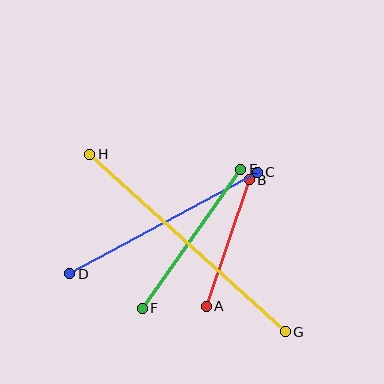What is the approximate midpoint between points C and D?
The midpoint is at approximately (164, 223) pixels.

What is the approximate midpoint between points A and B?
The midpoint is at approximately (228, 243) pixels.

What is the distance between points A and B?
The distance is approximately 134 pixels.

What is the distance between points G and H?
The distance is approximately 264 pixels.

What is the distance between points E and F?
The distance is approximately 170 pixels.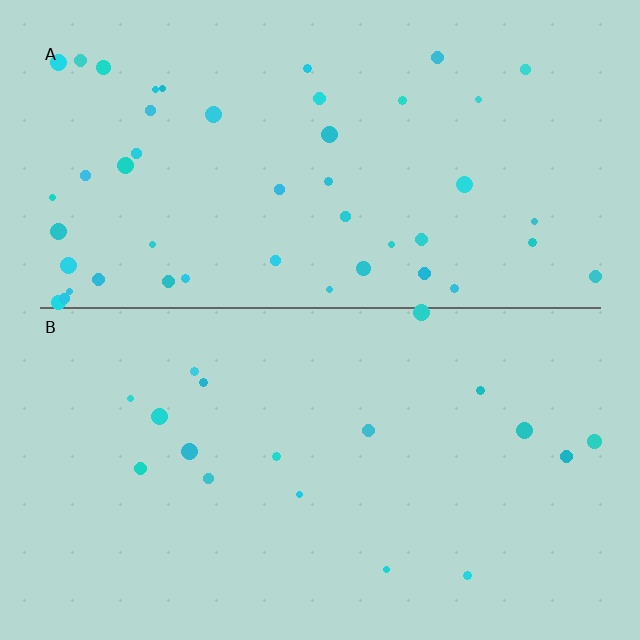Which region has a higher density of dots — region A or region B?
A (the top).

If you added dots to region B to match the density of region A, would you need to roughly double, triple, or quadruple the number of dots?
Approximately triple.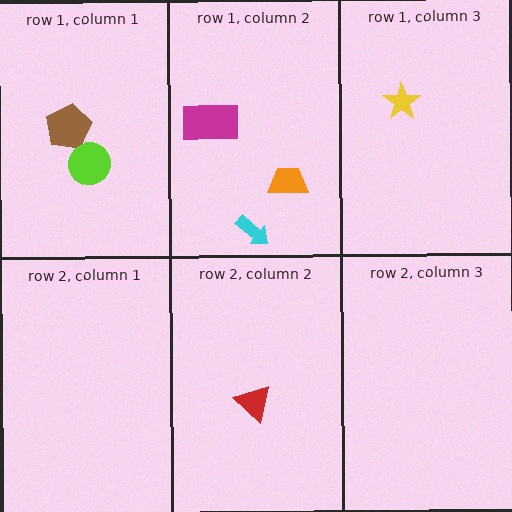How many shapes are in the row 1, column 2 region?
3.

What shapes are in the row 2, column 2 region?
The red triangle.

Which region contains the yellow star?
The row 1, column 3 region.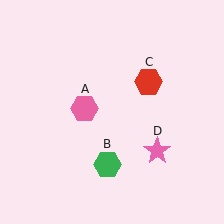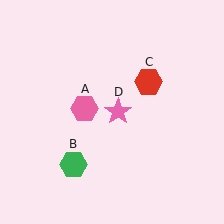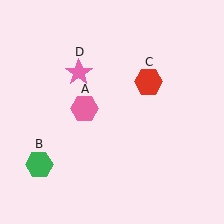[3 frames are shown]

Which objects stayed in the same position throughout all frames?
Pink hexagon (object A) and red hexagon (object C) remained stationary.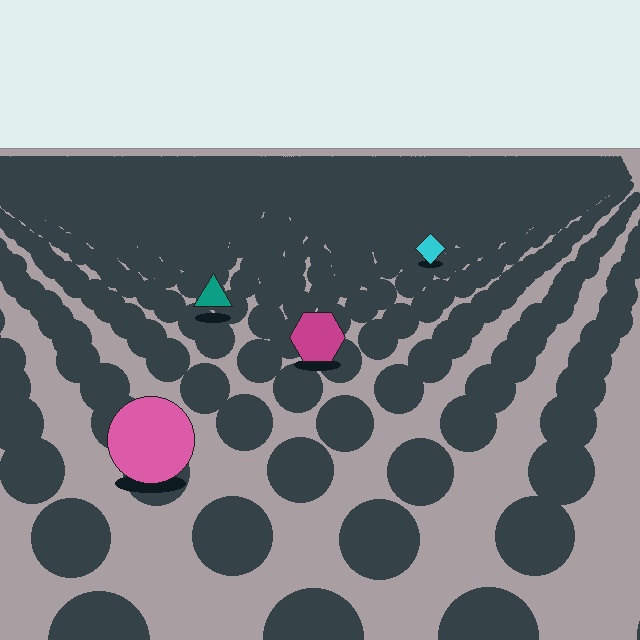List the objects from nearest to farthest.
From nearest to farthest: the pink circle, the magenta hexagon, the teal triangle, the cyan diamond.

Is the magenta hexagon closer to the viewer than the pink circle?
No. The pink circle is closer — you can tell from the texture gradient: the ground texture is coarser near it.